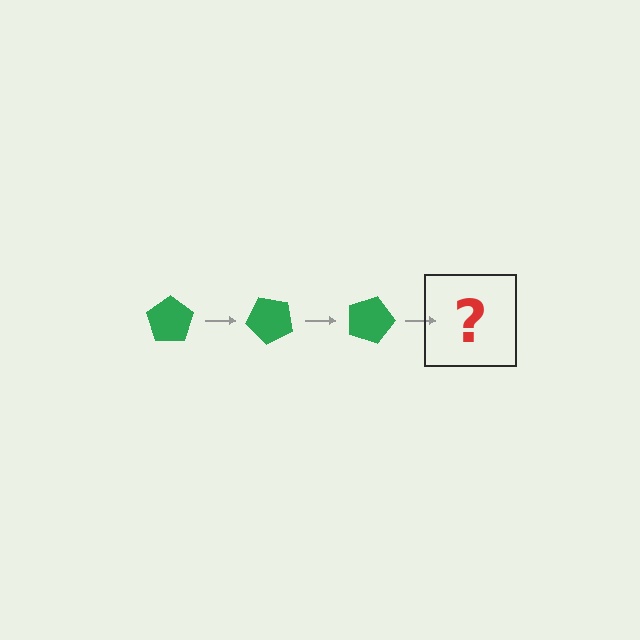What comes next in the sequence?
The next element should be a green pentagon rotated 135 degrees.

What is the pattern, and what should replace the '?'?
The pattern is that the pentagon rotates 45 degrees each step. The '?' should be a green pentagon rotated 135 degrees.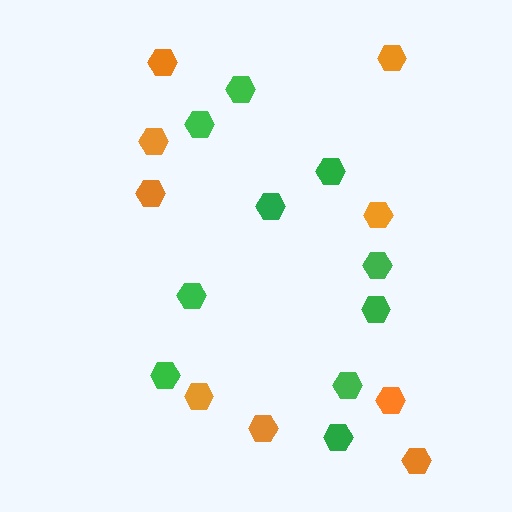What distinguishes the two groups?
There are 2 groups: one group of orange hexagons (9) and one group of green hexagons (10).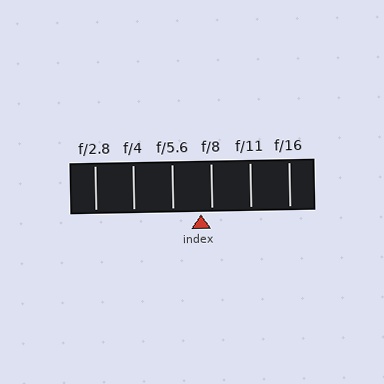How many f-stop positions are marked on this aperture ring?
There are 6 f-stop positions marked.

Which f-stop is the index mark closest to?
The index mark is closest to f/8.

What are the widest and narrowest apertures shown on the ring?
The widest aperture shown is f/2.8 and the narrowest is f/16.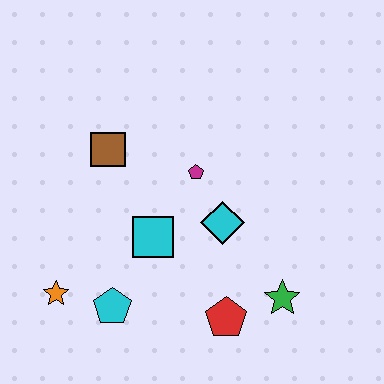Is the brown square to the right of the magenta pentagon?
No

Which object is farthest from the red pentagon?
The brown square is farthest from the red pentagon.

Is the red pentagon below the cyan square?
Yes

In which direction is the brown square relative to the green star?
The brown square is to the left of the green star.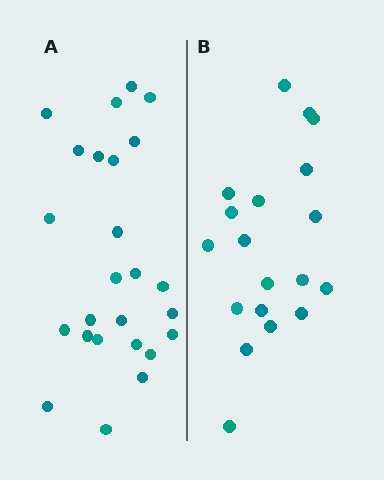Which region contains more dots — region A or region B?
Region A (the left region) has more dots.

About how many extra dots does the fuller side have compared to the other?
Region A has about 6 more dots than region B.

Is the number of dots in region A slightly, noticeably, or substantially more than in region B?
Region A has noticeably more, but not dramatically so. The ratio is roughly 1.3 to 1.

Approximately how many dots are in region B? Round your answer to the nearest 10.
About 20 dots. (The exact count is 19, which rounds to 20.)